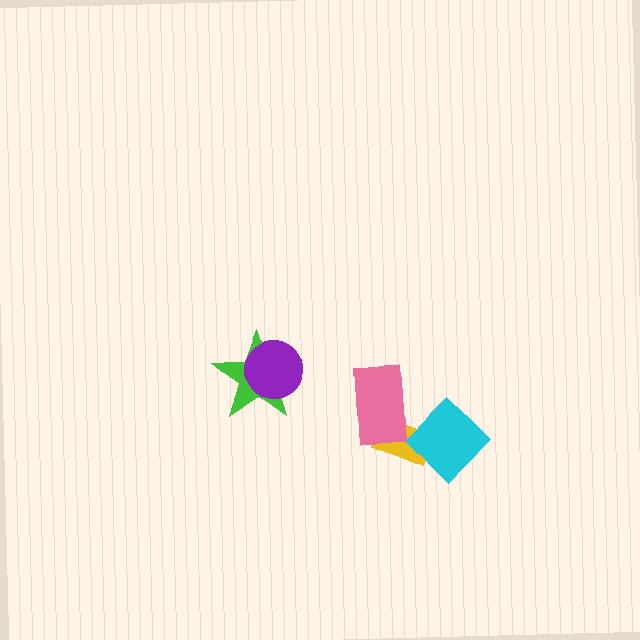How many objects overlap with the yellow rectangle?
2 objects overlap with the yellow rectangle.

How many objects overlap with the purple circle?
1 object overlaps with the purple circle.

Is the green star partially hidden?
Yes, it is partially covered by another shape.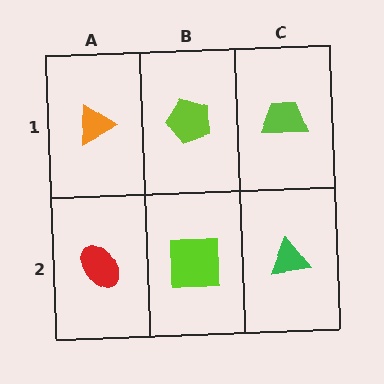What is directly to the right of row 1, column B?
A lime trapezoid.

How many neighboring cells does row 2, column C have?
2.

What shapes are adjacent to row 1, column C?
A green triangle (row 2, column C), a lime pentagon (row 1, column B).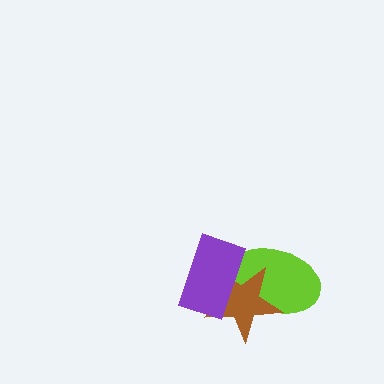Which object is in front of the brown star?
The purple rectangle is in front of the brown star.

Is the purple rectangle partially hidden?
No, no other shape covers it.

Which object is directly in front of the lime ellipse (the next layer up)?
The brown star is directly in front of the lime ellipse.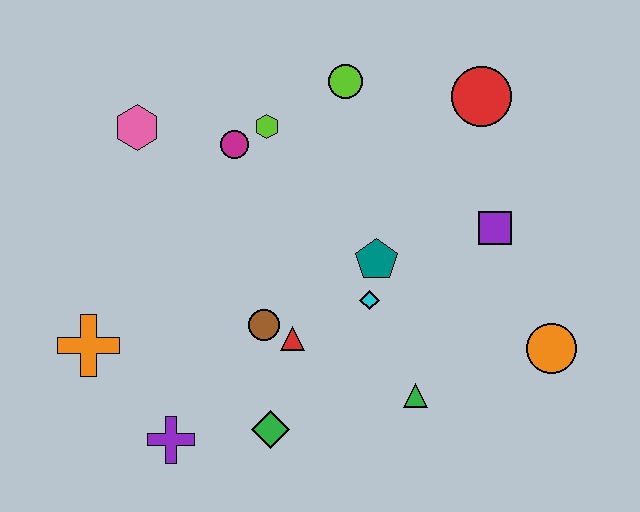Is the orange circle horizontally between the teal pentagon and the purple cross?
No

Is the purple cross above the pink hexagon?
No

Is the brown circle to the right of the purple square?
No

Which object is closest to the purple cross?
The green diamond is closest to the purple cross.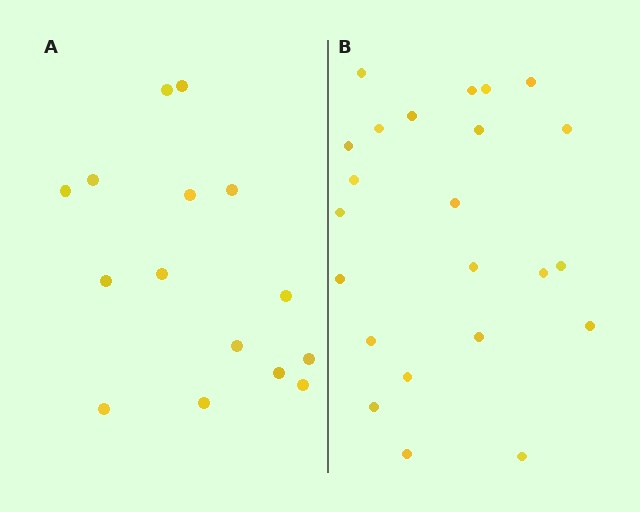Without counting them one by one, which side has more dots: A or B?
Region B (the right region) has more dots.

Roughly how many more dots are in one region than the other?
Region B has roughly 8 or so more dots than region A.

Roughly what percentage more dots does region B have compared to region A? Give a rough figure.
About 55% more.